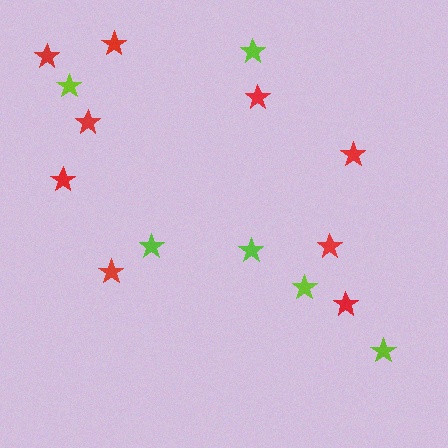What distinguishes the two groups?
There are 2 groups: one group of red stars (9) and one group of lime stars (6).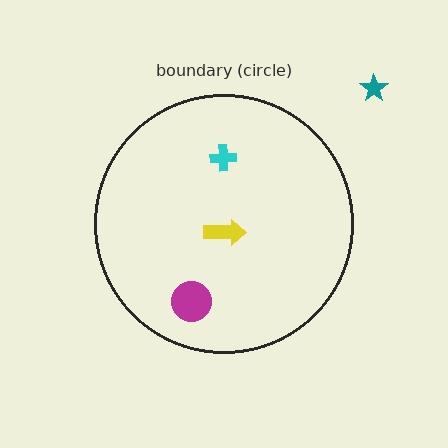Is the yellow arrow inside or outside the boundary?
Inside.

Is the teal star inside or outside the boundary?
Outside.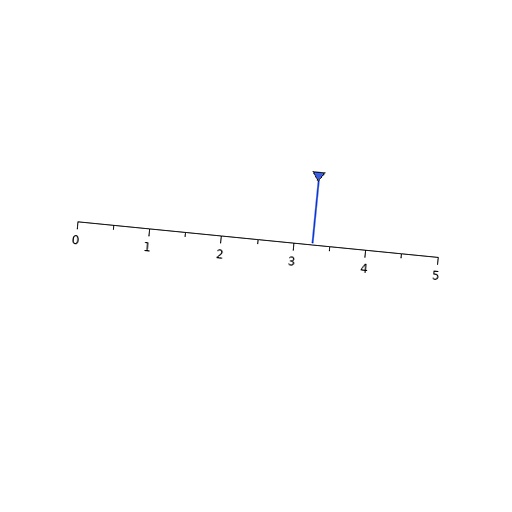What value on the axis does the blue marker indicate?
The marker indicates approximately 3.2.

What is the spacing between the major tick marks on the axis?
The major ticks are spaced 1 apart.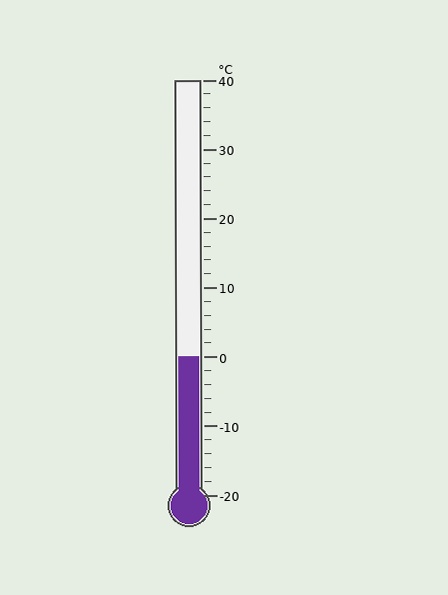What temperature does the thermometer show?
The thermometer shows approximately 0°C.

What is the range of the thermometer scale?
The thermometer scale ranges from -20°C to 40°C.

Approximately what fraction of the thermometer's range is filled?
The thermometer is filled to approximately 35% of its range.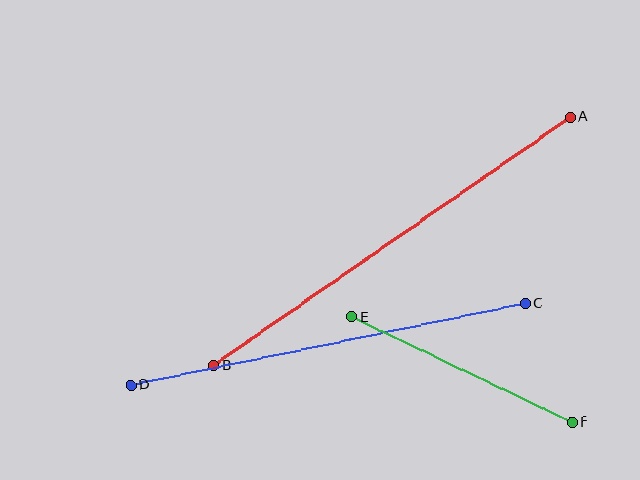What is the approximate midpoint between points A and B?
The midpoint is at approximately (392, 241) pixels.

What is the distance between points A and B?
The distance is approximately 434 pixels.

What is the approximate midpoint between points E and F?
The midpoint is at approximately (462, 370) pixels.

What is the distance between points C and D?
The distance is approximately 402 pixels.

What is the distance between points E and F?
The distance is approximately 244 pixels.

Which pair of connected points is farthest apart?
Points A and B are farthest apart.